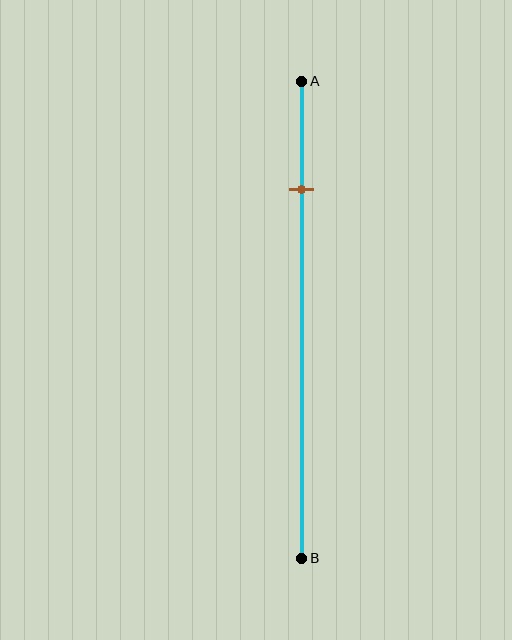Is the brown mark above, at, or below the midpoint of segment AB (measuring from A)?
The brown mark is above the midpoint of segment AB.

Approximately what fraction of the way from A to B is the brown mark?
The brown mark is approximately 25% of the way from A to B.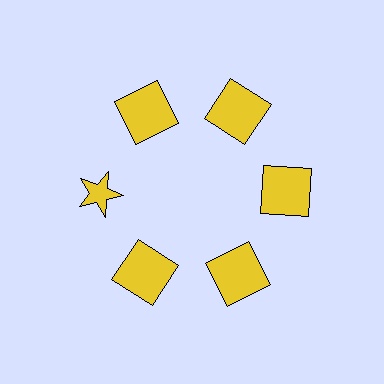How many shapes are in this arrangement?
There are 6 shapes arranged in a ring pattern.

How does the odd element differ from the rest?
It has a different shape: star instead of square.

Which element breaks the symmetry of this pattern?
The yellow star at roughly the 9 o'clock position breaks the symmetry. All other shapes are yellow squares.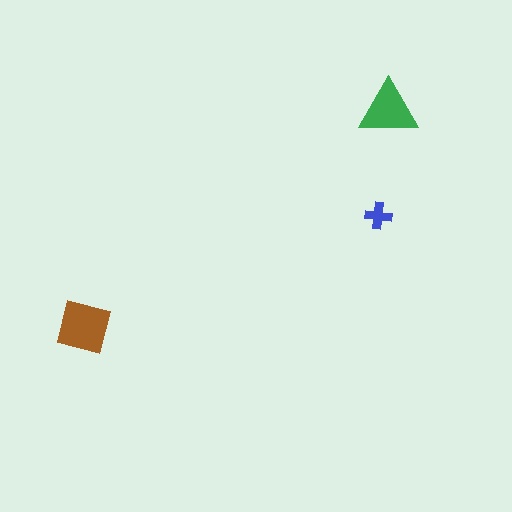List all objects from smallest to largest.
The blue cross, the green triangle, the brown square.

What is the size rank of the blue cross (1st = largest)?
3rd.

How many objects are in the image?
There are 3 objects in the image.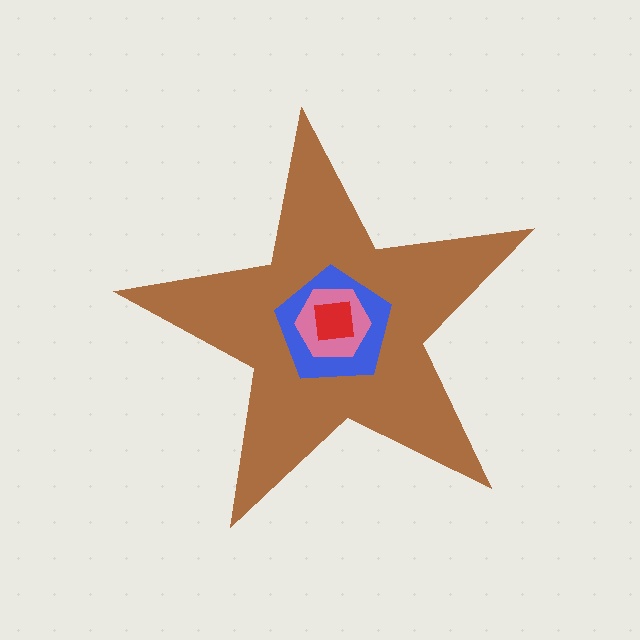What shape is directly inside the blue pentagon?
The pink hexagon.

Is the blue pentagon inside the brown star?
Yes.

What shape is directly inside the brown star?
The blue pentagon.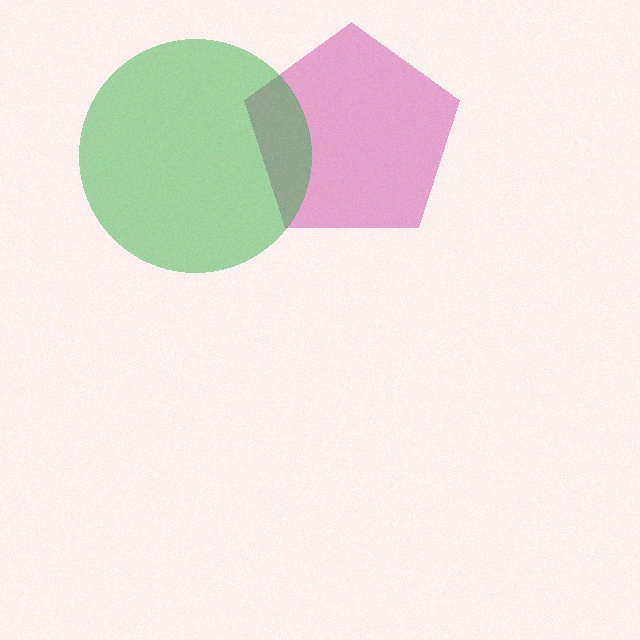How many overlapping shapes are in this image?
There are 2 overlapping shapes in the image.